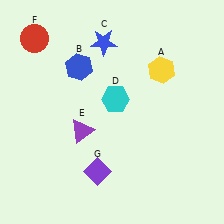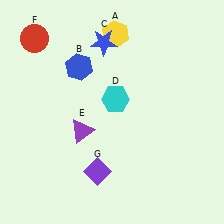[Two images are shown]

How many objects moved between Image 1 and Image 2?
1 object moved between the two images.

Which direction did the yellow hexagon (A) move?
The yellow hexagon (A) moved left.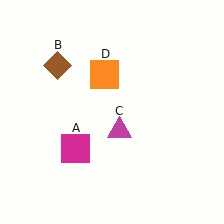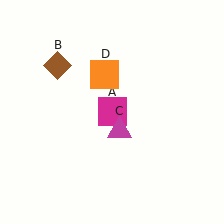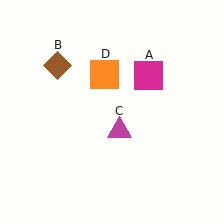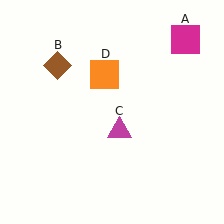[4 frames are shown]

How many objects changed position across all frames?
1 object changed position: magenta square (object A).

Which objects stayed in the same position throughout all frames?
Brown diamond (object B) and magenta triangle (object C) and orange square (object D) remained stationary.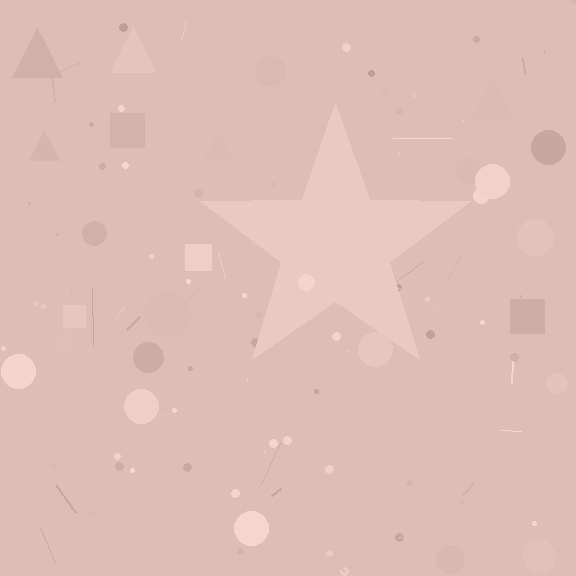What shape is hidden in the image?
A star is hidden in the image.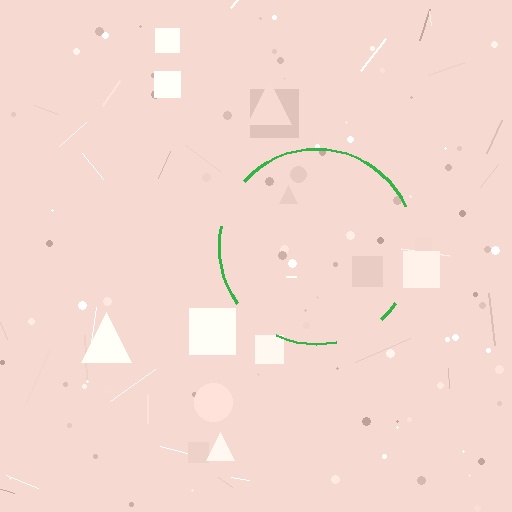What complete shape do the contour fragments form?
The contour fragments form a circle.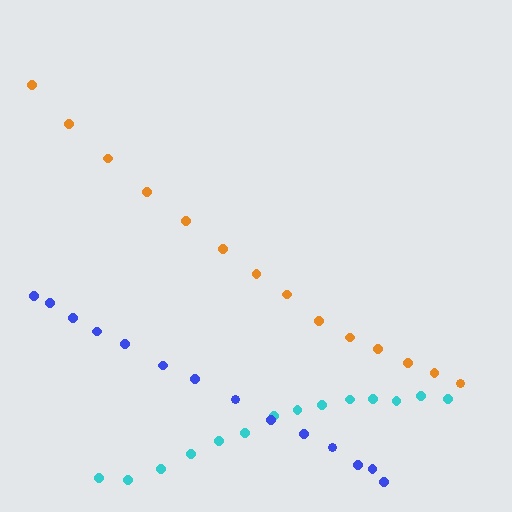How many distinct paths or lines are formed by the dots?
There are 3 distinct paths.